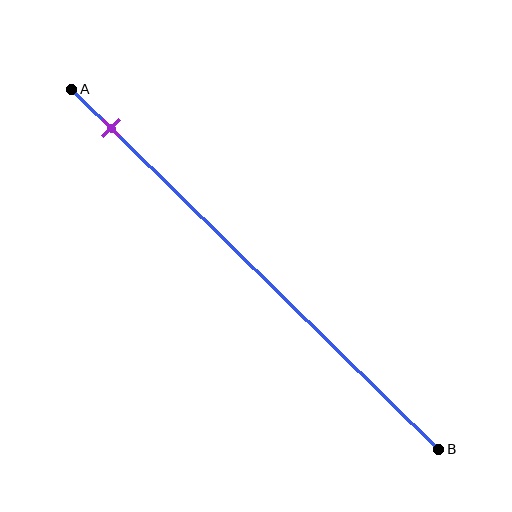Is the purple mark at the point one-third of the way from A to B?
No, the mark is at about 10% from A, not at the 33% one-third point.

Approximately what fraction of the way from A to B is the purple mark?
The purple mark is approximately 10% of the way from A to B.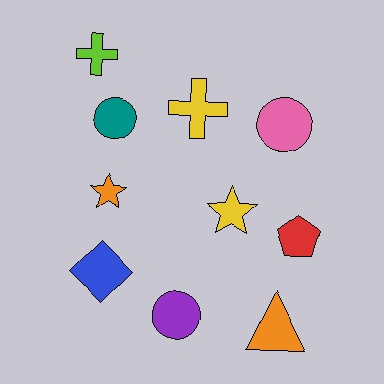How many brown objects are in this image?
There are no brown objects.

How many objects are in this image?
There are 10 objects.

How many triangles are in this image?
There is 1 triangle.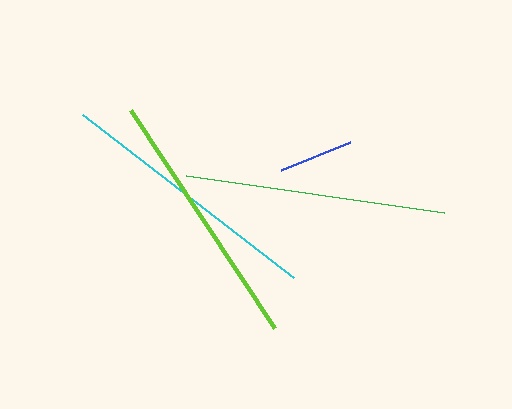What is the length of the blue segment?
The blue segment is approximately 74 pixels long.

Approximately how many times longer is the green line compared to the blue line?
The green line is approximately 3.5 times the length of the blue line.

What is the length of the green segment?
The green segment is approximately 261 pixels long.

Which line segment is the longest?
The cyan line is the longest at approximately 267 pixels.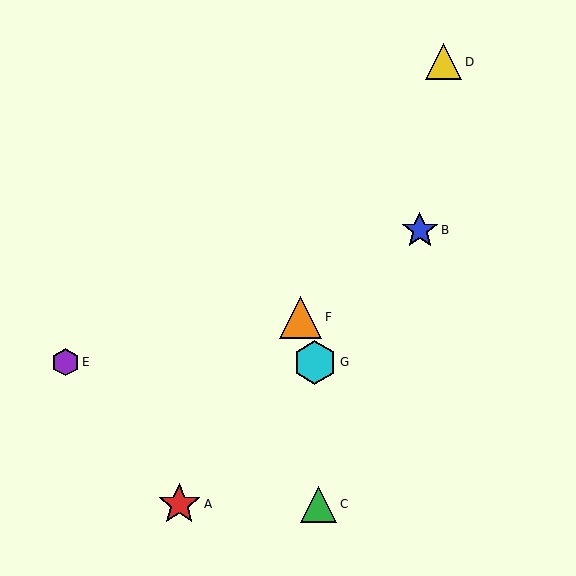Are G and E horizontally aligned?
Yes, both are at y≈362.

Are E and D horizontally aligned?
No, E is at y≈362 and D is at y≈62.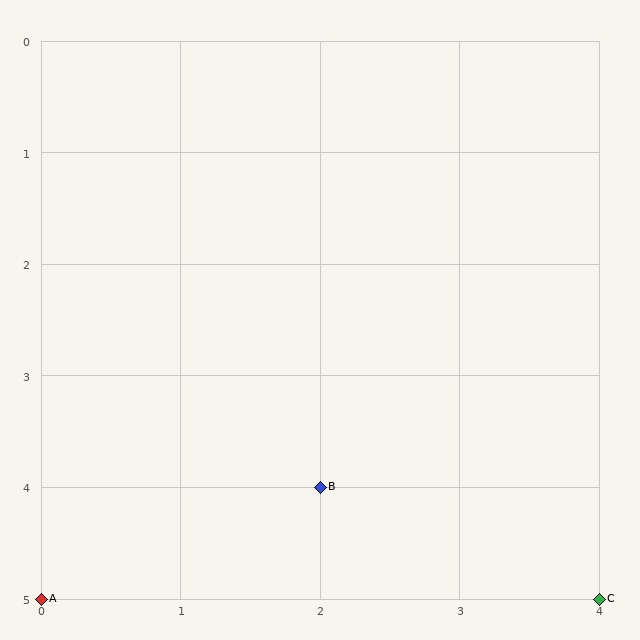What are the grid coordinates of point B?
Point B is at grid coordinates (2, 4).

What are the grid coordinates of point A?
Point A is at grid coordinates (0, 5).